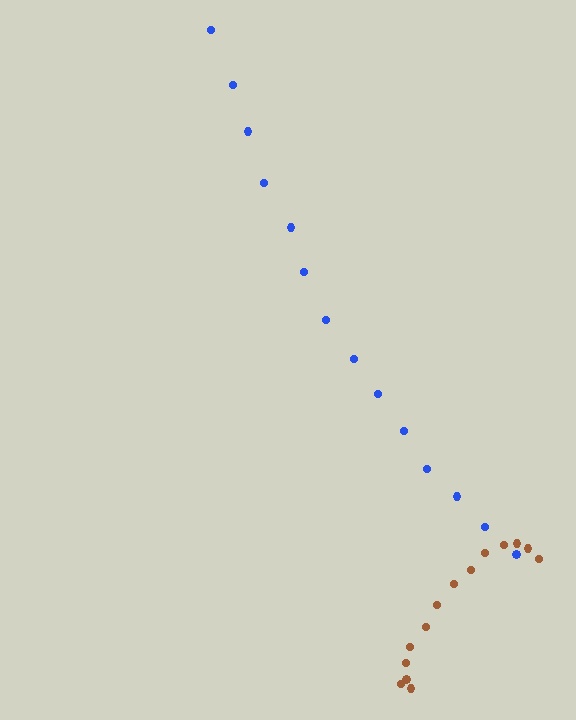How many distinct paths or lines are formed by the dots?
There are 2 distinct paths.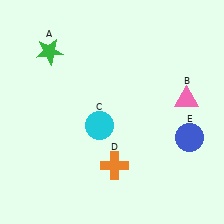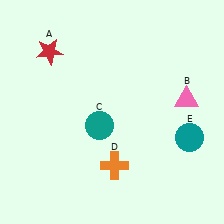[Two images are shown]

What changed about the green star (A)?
In Image 1, A is green. In Image 2, it changed to red.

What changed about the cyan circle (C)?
In Image 1, C is cyan. In Image 2, it changed to teal.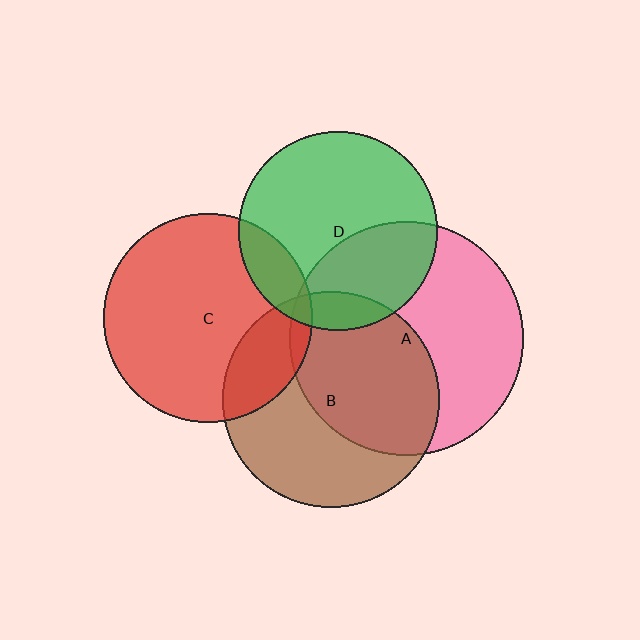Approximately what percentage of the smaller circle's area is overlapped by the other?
Approximately 10%.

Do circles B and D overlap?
Yes.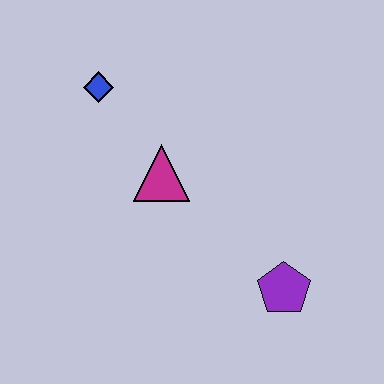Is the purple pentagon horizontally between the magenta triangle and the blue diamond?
No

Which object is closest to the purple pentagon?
The magenta triangle is closest to the purple pentagon.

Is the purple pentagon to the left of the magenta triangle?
No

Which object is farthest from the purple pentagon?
The blue diamond is farthest from the purple pentagon.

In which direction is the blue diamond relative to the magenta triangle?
The blue diamond is above the magenta triangle.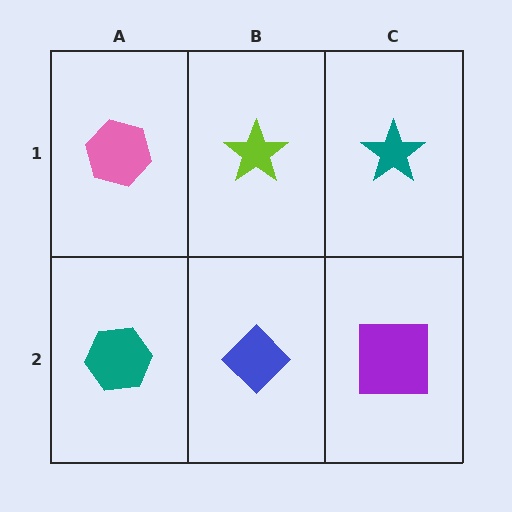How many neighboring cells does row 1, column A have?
2.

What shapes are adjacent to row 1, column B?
A blue diamond (row 2, column B), a pink hexagon (row 1, column A), a teal star (row 1, column C).